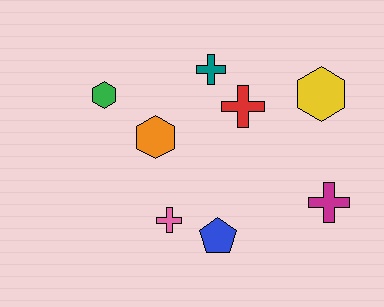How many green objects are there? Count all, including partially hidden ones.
There is 1 green object.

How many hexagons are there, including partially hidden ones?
There are 3 hexagons.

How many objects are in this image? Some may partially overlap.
There are 8 objects.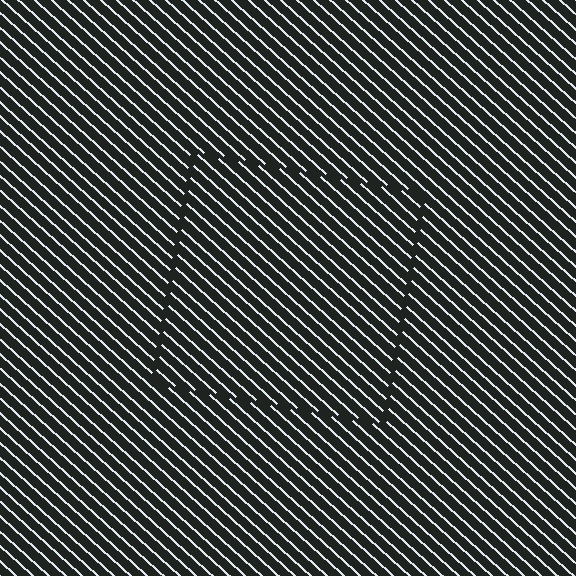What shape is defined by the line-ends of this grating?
An illusory square. The interior of the shape contains the same grating, shifted by half a period — the contour is defined by the phase discontinuity where line-ends from the inner and outer gratings abut.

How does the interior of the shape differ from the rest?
The interior of the shape contains the same grating, shifted by half a period — the contour is defined by the phase discontinuity where line-ends from the inner and outer gratings abut.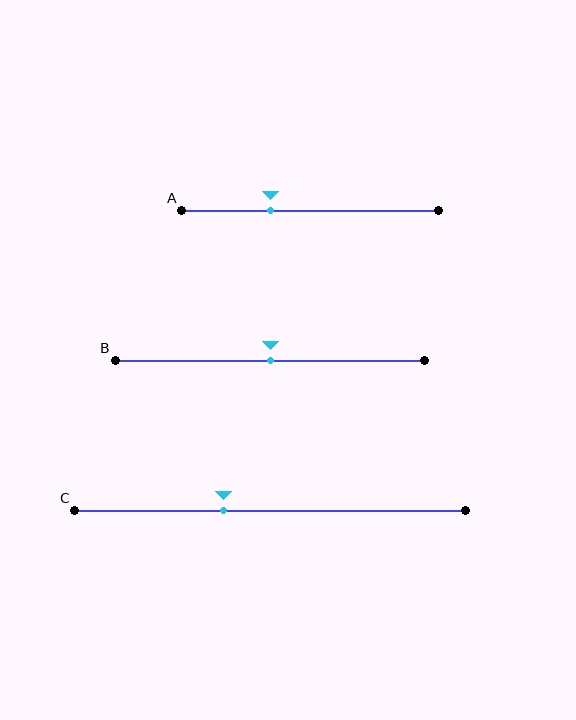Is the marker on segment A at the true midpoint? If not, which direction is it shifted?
No, the marker on segment A is shifted to the left by about 15% of the segment length.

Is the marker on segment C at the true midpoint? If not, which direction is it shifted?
No, the marker on segment C is shifted to the left by about 12% of the segment length.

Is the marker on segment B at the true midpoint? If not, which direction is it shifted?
Yes, the marker on segment B is at the true midpoint.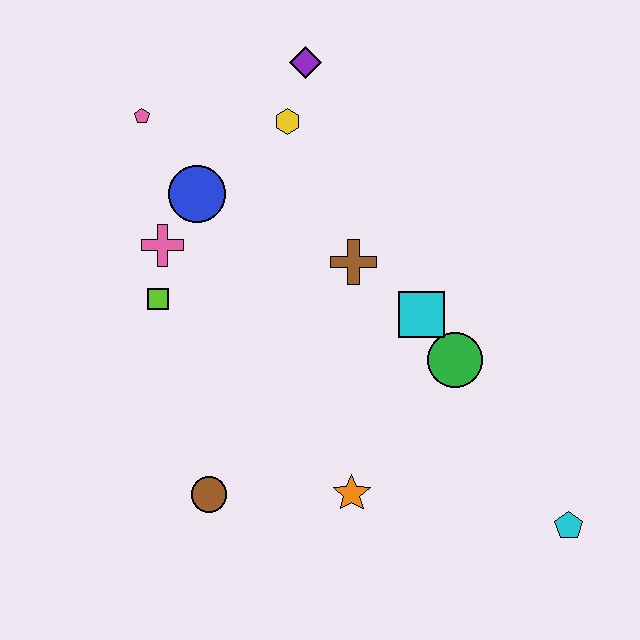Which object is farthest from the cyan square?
The pink pentagon is farthest from the cyan square.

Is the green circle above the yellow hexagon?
No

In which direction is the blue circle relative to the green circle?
The blue circle is to the left of the green circle.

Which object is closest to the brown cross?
The cyan square is closest to the brown cross.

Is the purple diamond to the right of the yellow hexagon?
Yes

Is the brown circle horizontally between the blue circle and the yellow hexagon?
Yes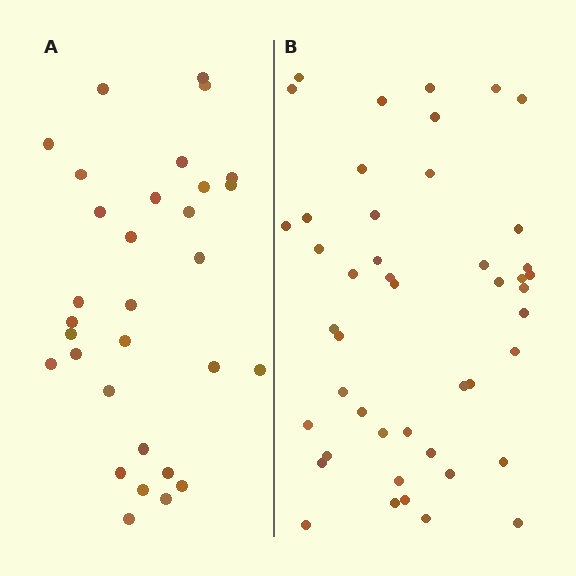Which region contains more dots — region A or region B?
Region B (the right region) has more dots.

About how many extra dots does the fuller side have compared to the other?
Region B has approximately 15 more dots than region A.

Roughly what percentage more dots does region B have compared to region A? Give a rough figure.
About 50% more.